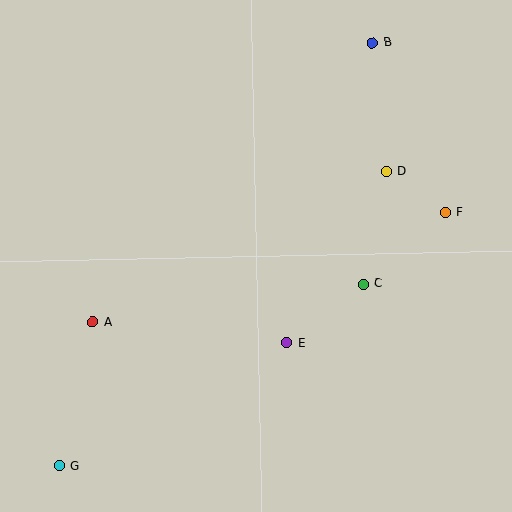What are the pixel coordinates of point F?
Point F is at (445, 212).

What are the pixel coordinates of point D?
Point D is at (387, 171).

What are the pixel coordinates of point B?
Point B is at (372, 43).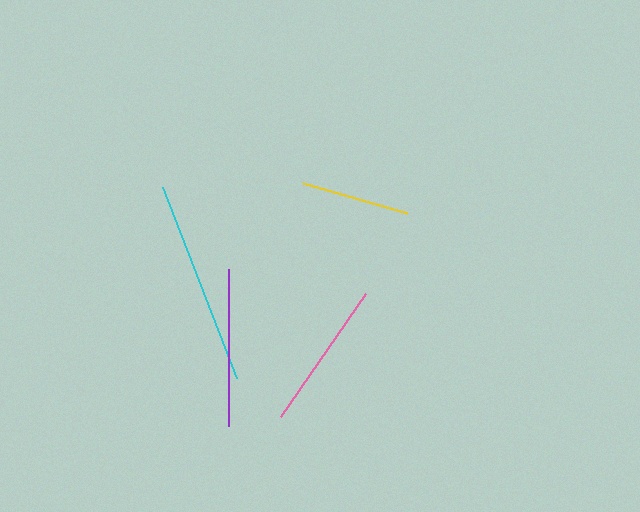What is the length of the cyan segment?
The cyan segment is approximately 205 pixels long.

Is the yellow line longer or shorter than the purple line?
The purple line is longer than the yellow line.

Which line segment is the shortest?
The yellow line is the shortest at approximately 108 pixels.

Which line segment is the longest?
The cyan line is the longest at approximately 205 pixels.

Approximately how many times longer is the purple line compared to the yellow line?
The purple line is approximately 1.5 times the length of the yellow line.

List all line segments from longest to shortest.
From longest to shortest: cyan, purple, pink, yellow.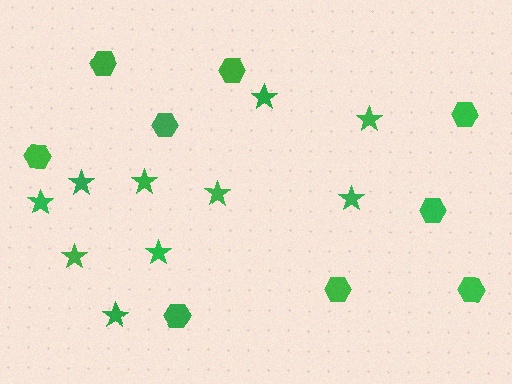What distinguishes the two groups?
There are 2 groups: one group of stars (10) and one group of hexagons (9).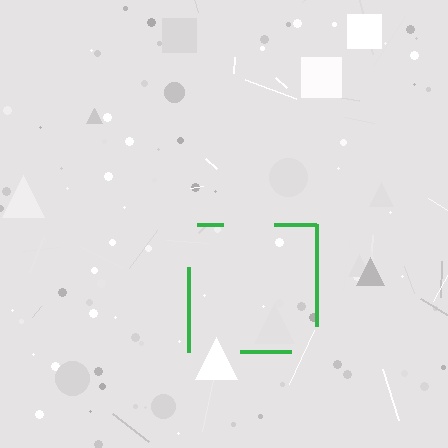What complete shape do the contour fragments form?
The contour fragments form a square.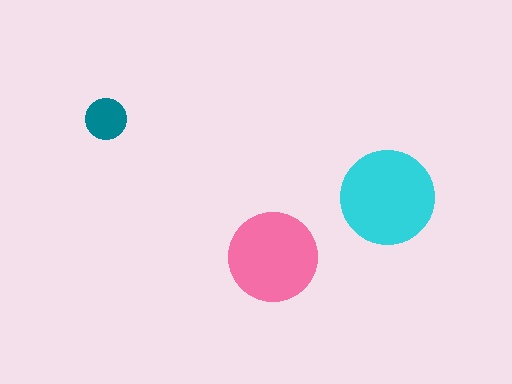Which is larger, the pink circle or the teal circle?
The pink one.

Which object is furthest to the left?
The teal circle is leftmost.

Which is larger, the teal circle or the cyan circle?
The cyan one.